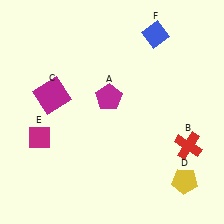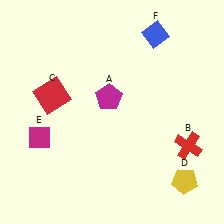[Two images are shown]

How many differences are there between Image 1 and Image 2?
There is 1 difference between the two images.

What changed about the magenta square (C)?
In Image 1, C is magenta. In Image 2, it changed to red.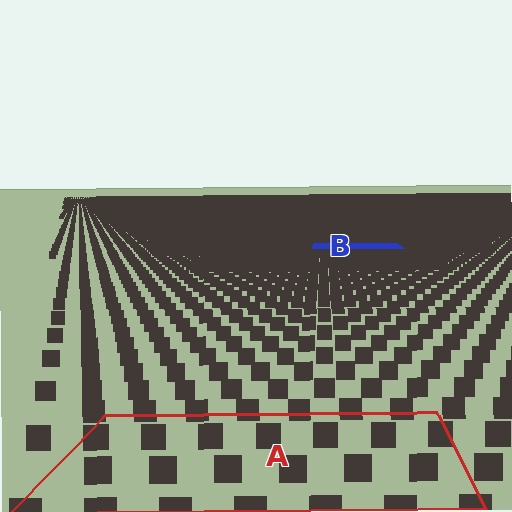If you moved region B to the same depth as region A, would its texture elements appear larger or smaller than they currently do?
They would appear larger. At a closer depth, the same texture elements are projected at a bigger on-screen size.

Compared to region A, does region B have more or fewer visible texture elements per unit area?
Region B has more texture elements per unit area — they are packed more densely because it is farther away.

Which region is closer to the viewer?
Region A is closer. The texture elements there are larger and more spread out.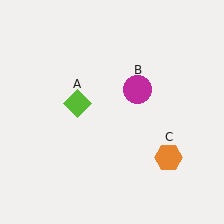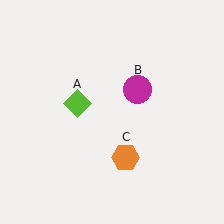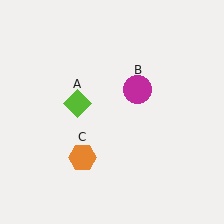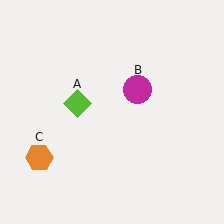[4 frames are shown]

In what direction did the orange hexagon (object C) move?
The orange hexagon (object C) moved left.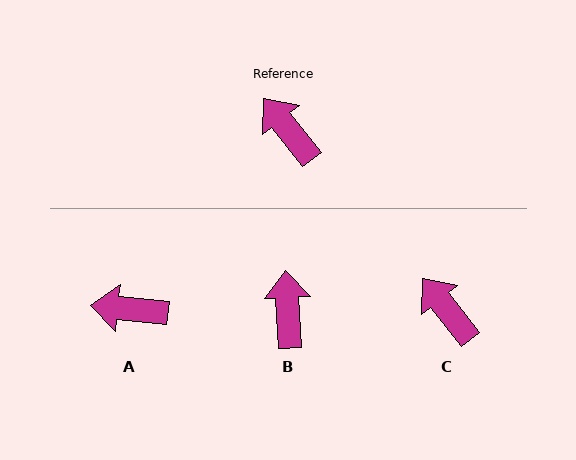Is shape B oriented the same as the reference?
No, it is off by about 35 degrees.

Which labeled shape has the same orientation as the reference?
C.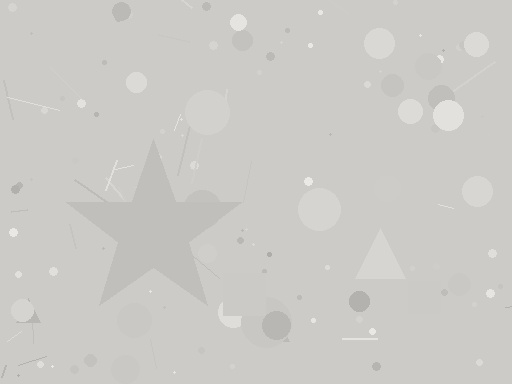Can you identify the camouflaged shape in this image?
The camouflaged shape is a star.